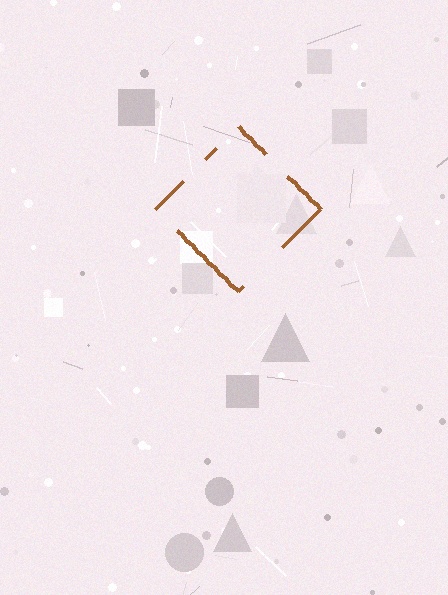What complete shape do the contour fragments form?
The contour fragments form a diamond.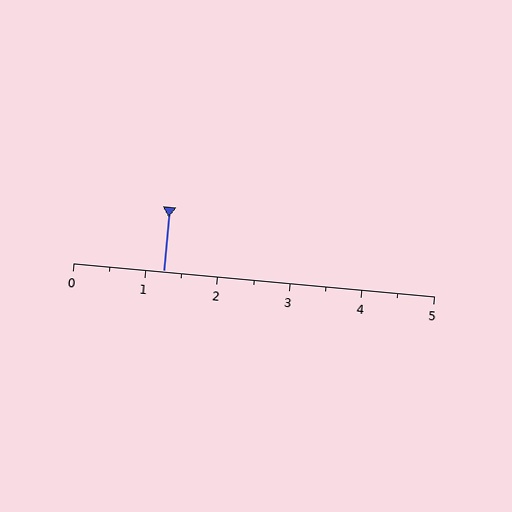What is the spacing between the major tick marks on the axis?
The major ticks are spaced 1 apart.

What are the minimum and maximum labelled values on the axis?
The axis runs from 0 to 5.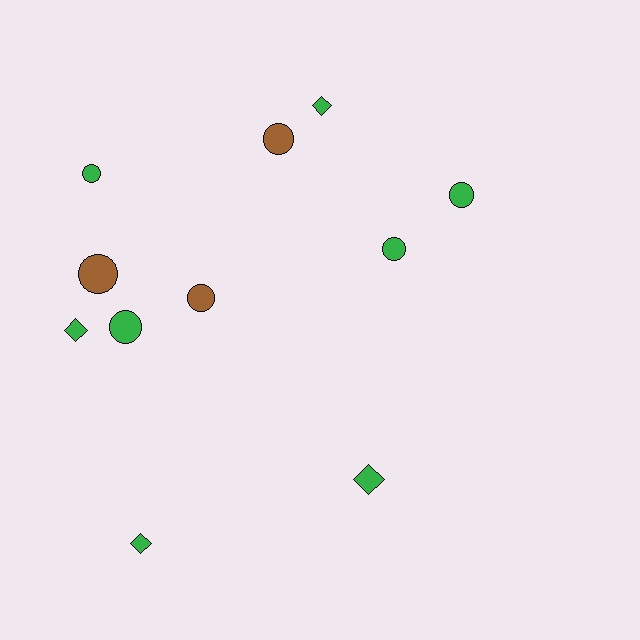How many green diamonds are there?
There are 4 green diamonds.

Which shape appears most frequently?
Circle, with 7 objects.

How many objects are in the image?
There are 11 objects.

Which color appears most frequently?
Green, with 8 objects.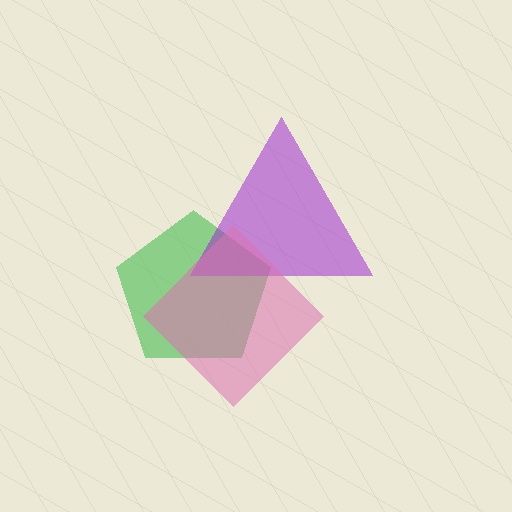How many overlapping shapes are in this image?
There are 3 overlapping shapes in the image.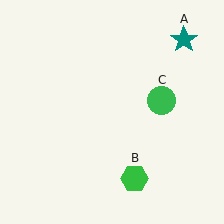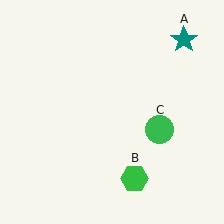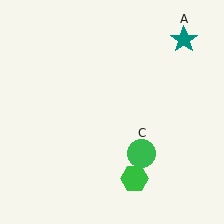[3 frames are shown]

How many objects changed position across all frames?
1 object changed position: green circle (object C).